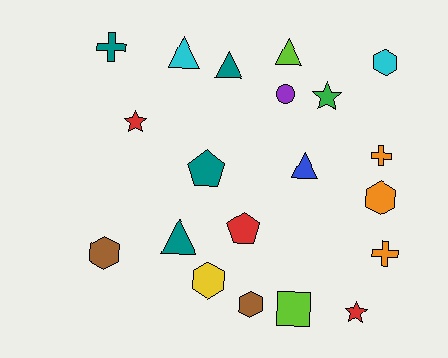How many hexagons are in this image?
There are 5 hexagons.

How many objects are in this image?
There are 20 objects.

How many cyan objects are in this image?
There are 2 cyan objects.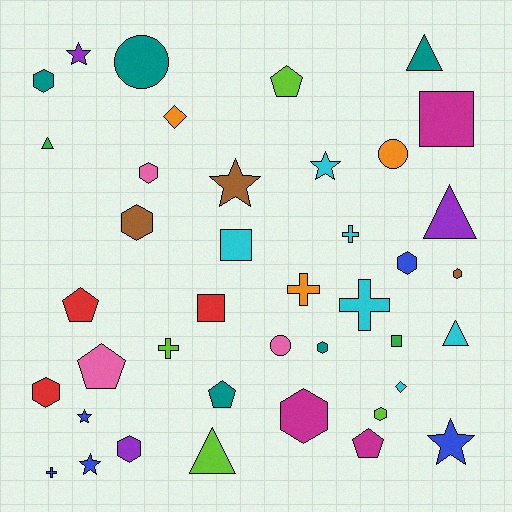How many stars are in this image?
There are 6 stars.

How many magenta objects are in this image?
There are 3 magenta objects.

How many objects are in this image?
There are 40 objects.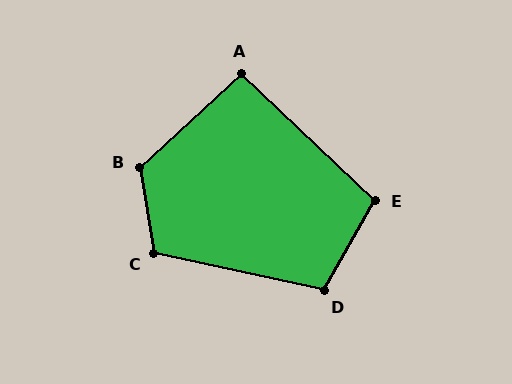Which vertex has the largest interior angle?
B, at approximately 123 degrees.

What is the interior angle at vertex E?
Approximately 104 degrees (obtuse).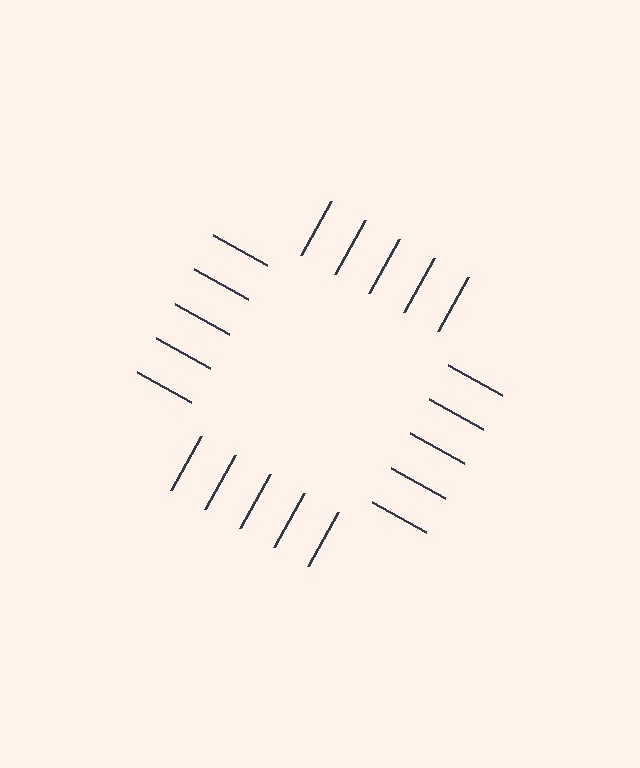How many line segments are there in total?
20 — 5 along each of the 4 edges.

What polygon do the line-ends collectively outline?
An illusory square — the line segments terminate on its edges but no continuous stroke is drawn.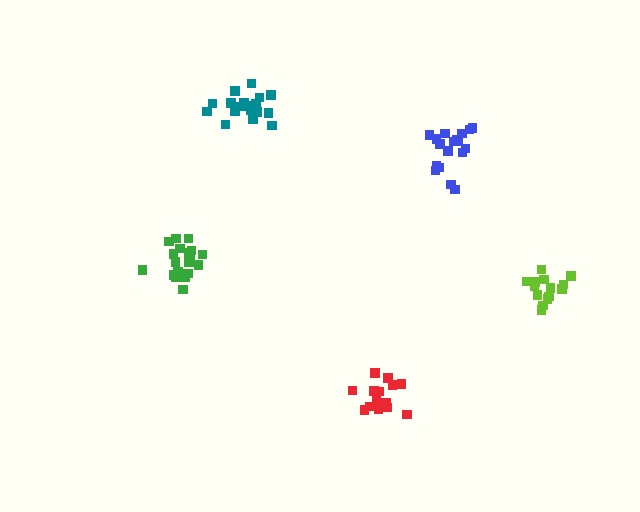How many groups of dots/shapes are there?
There are 5 groups.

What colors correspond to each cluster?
The clusters are colored: lime, teal, blue, red, green.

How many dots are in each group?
Group 1: 14 dots, Group 2: 18 dots, Group 3: 19 dots, Group 4: 14 dots, Group 5: 20 dots (85 total).